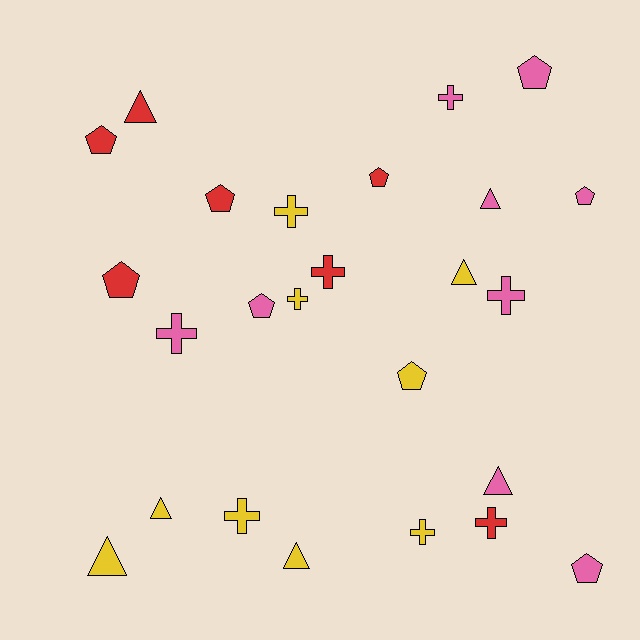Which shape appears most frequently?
Cross, with 9 objects.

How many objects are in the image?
There are 25 objects.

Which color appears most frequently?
Yellow, with 9 objects.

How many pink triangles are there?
There are 2 pink triangles.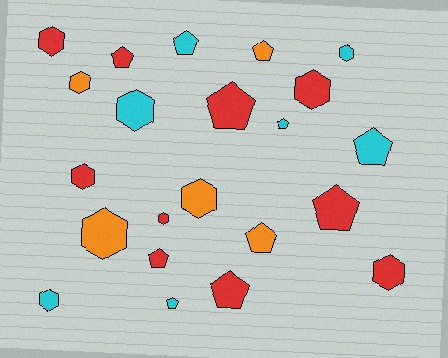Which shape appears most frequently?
Pentagon, with 11 objects.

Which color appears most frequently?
Red, with 10 objects.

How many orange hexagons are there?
There are 3 orange hexagons.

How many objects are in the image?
There are 22 objects.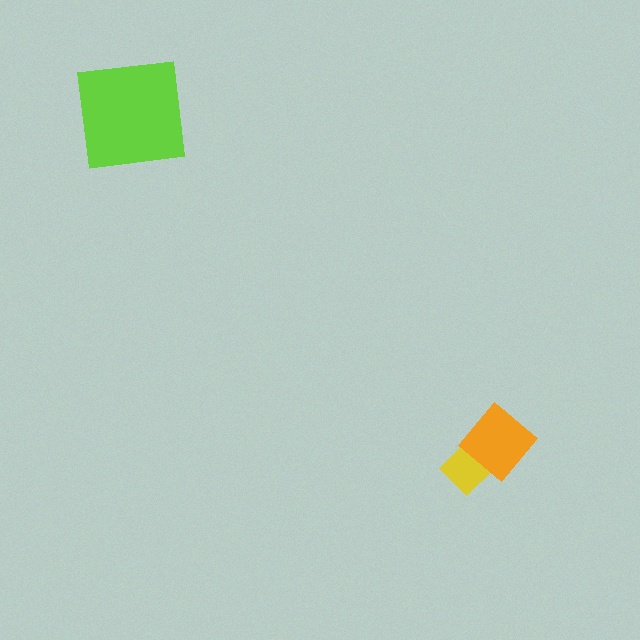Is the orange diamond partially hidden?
No, no other shape covers it.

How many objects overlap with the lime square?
0 objects overlap with the lime square.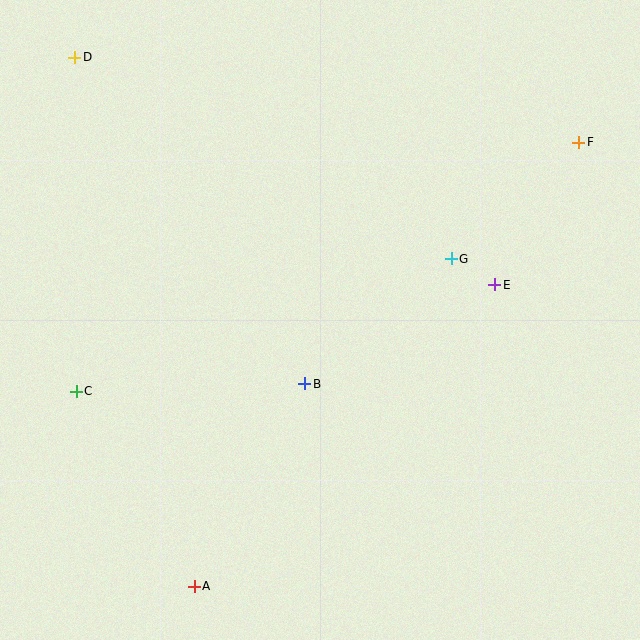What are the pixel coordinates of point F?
Point F is at (579, 142).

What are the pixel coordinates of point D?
Point D is at (75, 57).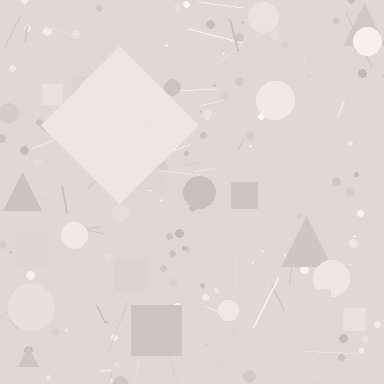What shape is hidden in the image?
A diamond is hidden in the image.